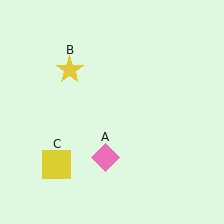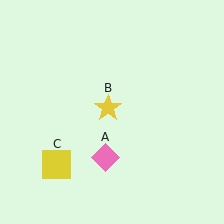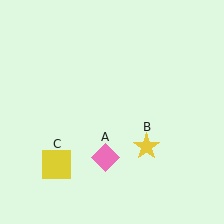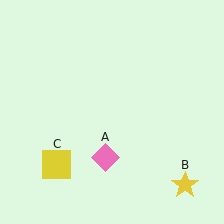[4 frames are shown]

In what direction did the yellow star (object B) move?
The yellow star (object B) moved down and to the right.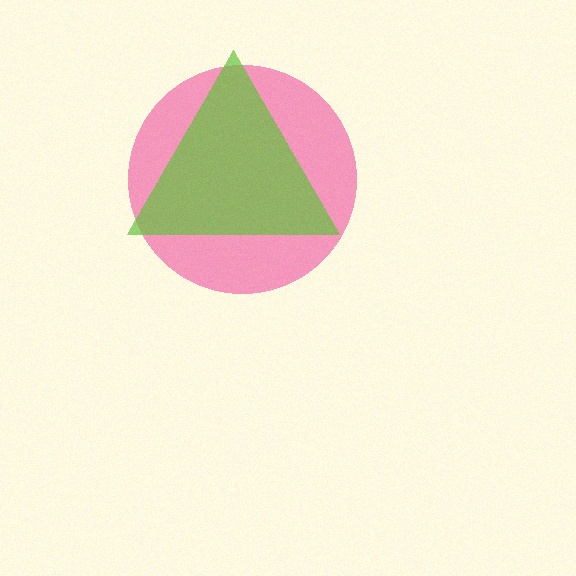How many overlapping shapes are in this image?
There are 2 overlapping shapes in the image.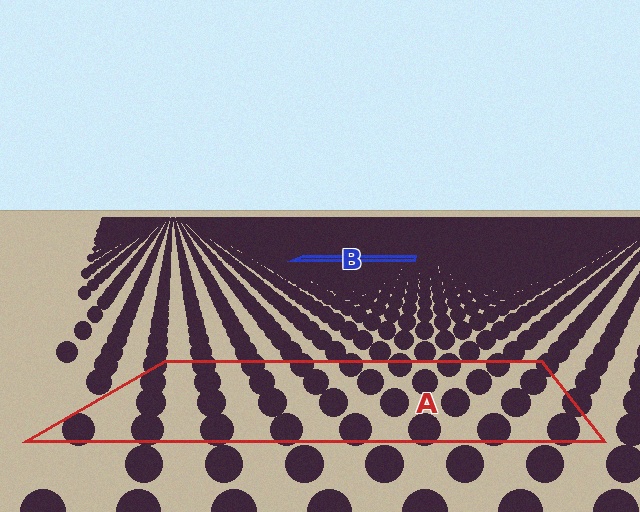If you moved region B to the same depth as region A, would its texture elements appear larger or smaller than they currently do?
They would appear larger. At a closer depth, the same texture elements are projected at a bigger on-screen size.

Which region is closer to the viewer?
Region A is closer. The texture elements there are larger and more spread out.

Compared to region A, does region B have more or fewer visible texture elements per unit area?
Region B has more texture elements per unit area — they are packed more densely because it is farther away.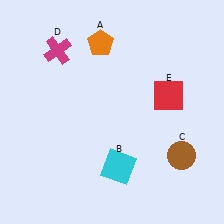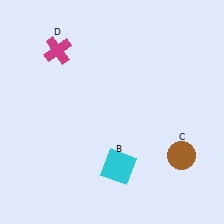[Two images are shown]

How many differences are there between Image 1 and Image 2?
There are 2 differences between the two images.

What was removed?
The orange pentagon (A), the red square (E) were removed in Image 2.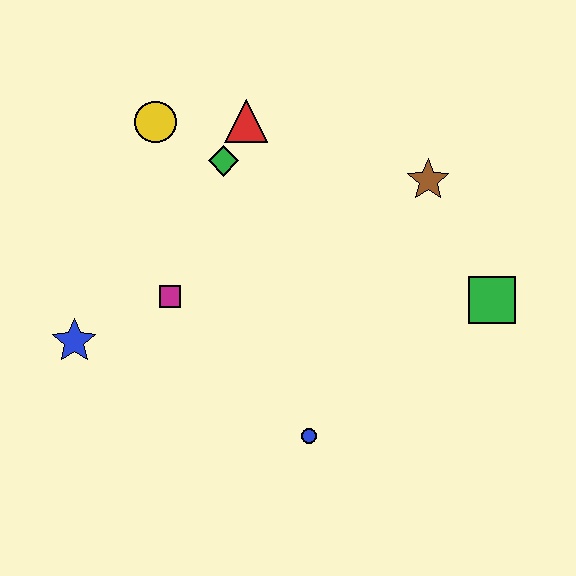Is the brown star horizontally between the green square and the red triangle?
Yes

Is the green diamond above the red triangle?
No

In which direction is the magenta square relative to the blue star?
The magenta square is to the right of the blue star.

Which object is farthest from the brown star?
The blue star is farthest from the brown star.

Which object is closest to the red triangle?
The green diamond is closest to the red triangle.